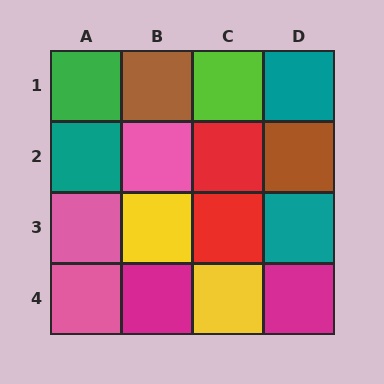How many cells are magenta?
2 cells are magenta.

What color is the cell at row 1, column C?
Lime.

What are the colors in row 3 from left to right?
Pink, yellow, red, teal.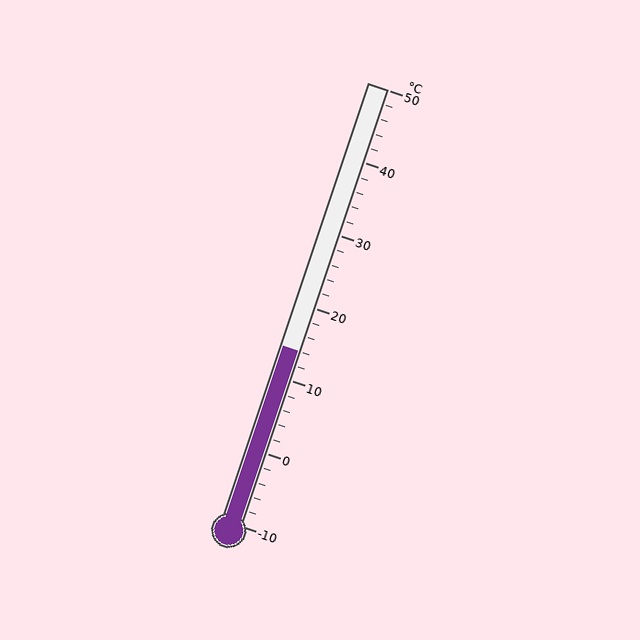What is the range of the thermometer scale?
The thermometer scale ranges from -10°C to 50°C.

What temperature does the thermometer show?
The thermometer shows approximately 14°C.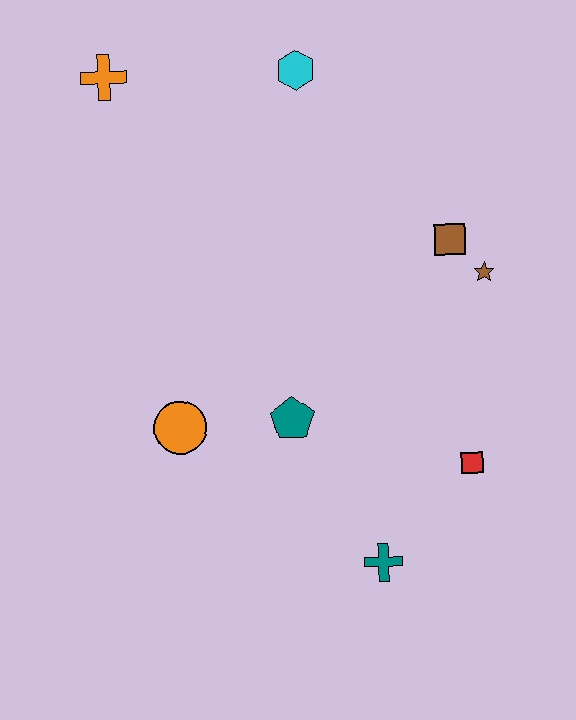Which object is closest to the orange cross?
The cyan hexagon is closest to the orange cross.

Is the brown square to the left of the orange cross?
No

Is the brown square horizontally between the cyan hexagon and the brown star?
Yes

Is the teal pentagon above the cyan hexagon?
No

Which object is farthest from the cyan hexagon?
The teal cross is farthest from the cyan hexagon.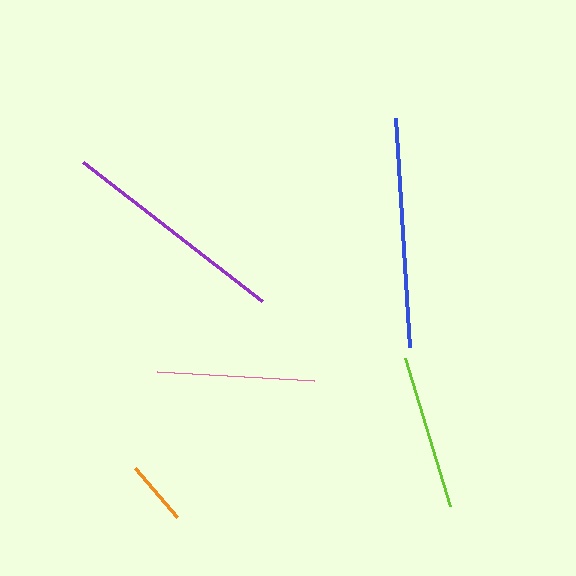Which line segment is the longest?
The blue line is the longest at approximately 230 pixels.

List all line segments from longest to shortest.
From longest to shortest: blue, purple, pink, lime, orange.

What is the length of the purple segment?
The purple segment is approximately 227 pixels long.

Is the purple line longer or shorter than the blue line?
The blue line is longer than the purple line.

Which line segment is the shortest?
The orange line is the shortest at approximately 65 pixels.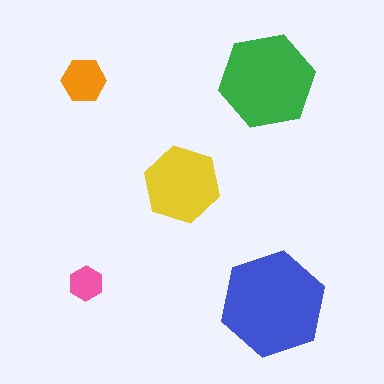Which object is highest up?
The orange hexagon is topmost.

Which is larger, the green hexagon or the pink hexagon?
The green one.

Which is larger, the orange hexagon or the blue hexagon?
The blue one.